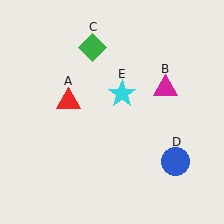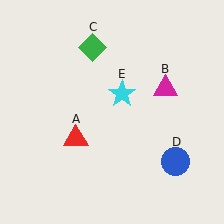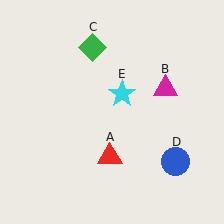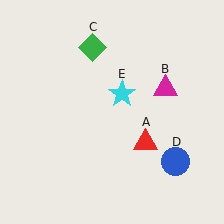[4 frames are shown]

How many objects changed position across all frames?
1 object changed position: red triangle (object A).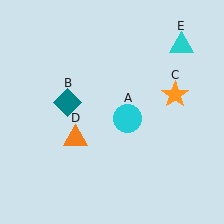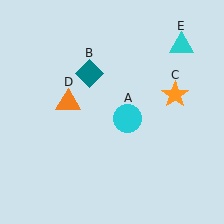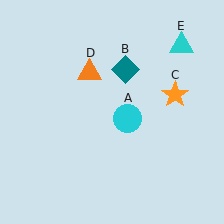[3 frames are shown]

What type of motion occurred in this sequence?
The teal diamond (object B), orange triangle (object D) rotated clockwise around the center of the scene.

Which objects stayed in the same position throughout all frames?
Cyan circle (object A) and orange star (object C) and cyan triangle (object E) remained stationary.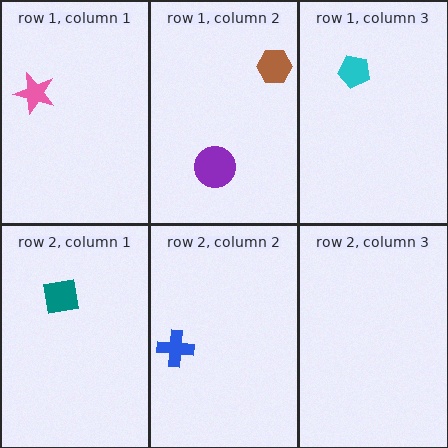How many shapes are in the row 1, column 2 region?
2.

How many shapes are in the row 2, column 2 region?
1.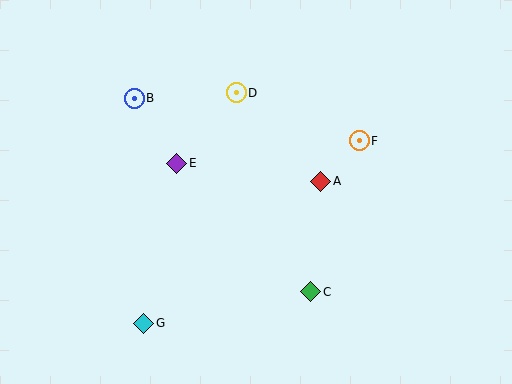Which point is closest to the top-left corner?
Point B is closest to the top-left corner.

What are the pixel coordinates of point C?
Point C is at (311, 292).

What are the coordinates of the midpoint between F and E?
The midpoint between F and E is at (268, 152).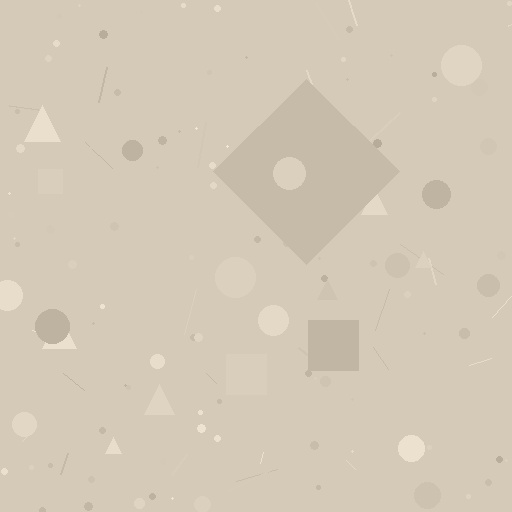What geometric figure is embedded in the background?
A diamond is embedded in the background.